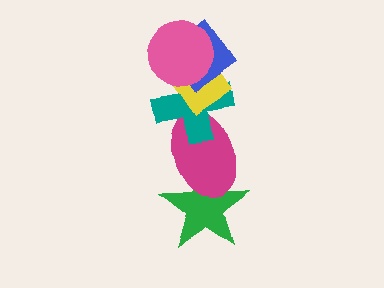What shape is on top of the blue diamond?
The pink circle is on top of the blue diamond.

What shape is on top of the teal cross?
The yellow rectangle is on top of the teal cross.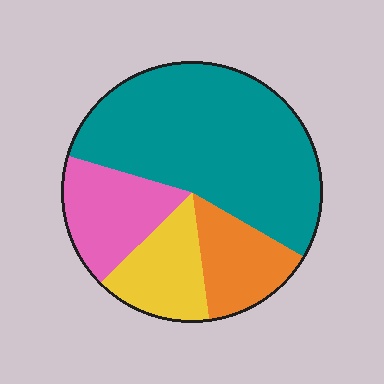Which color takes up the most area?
Teal, at roughly 55%.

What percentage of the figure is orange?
Orange takes up less than a quarter of the figure.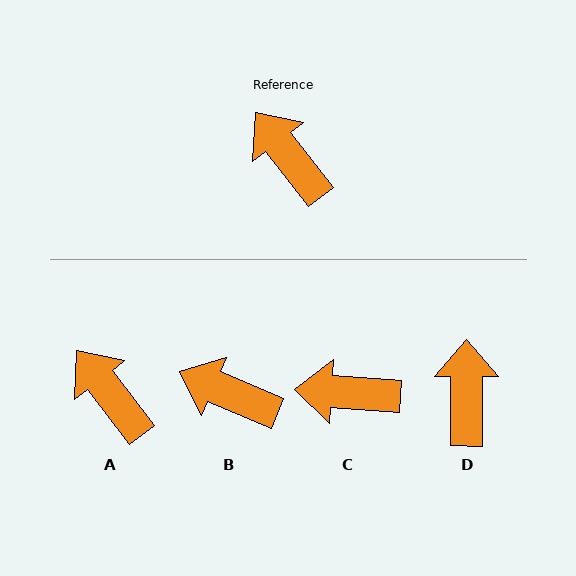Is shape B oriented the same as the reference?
No, it is off by about 29 degrees.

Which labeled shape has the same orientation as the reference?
A.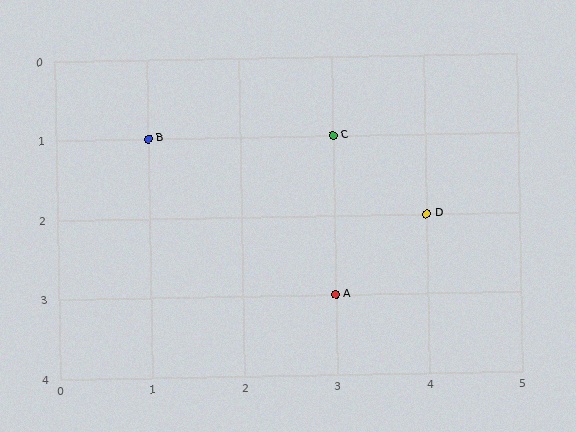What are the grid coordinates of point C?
Point C is at grid coordinates (3, 1).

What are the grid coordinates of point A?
Point A is at grid coordinates (3, 3).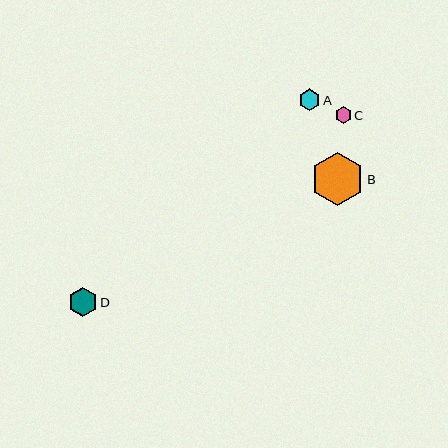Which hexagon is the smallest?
Hexagon C is the smallest with a size of approximately 16 pixels.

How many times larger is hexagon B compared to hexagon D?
Hexagon B is approximately 1.8 times the size of hexagon D.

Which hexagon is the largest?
Hexagon B is the largest with a size of approximately 53 pixels.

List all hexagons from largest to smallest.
From largest to smallest: B, D, A, C.